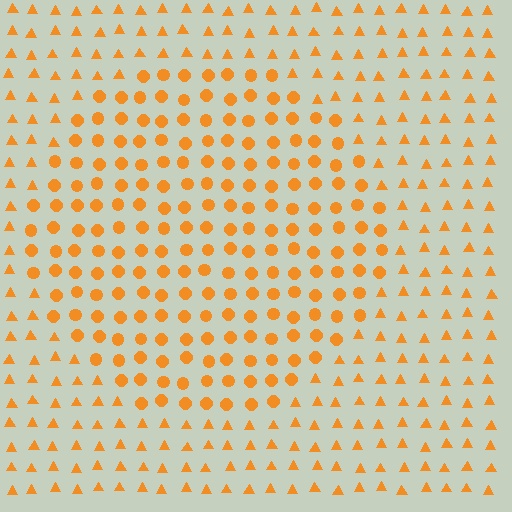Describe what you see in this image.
The image is filled with small orange elements arranged in a uniform grid. A circle-shaped region contains circles, while the surrounding area contains triangles. The boundary is defined purely by the change in element shape.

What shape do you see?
I see a circle.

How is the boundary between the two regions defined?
The boundary is defined by a change in element shape: circles inside vs. triangles outside. All elements share the same color and spacing.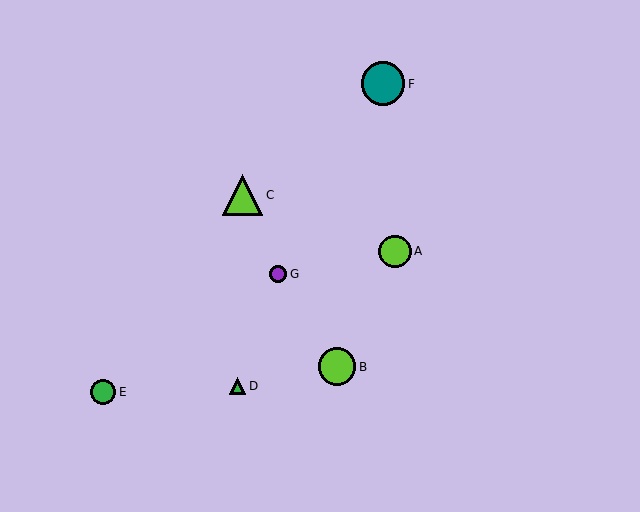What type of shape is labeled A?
Shape A is a lime circle.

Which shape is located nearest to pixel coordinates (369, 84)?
The teal circle (labeled F) at (383, 84) is nearest to that location.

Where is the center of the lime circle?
The center of the lime circle is at (337, 367).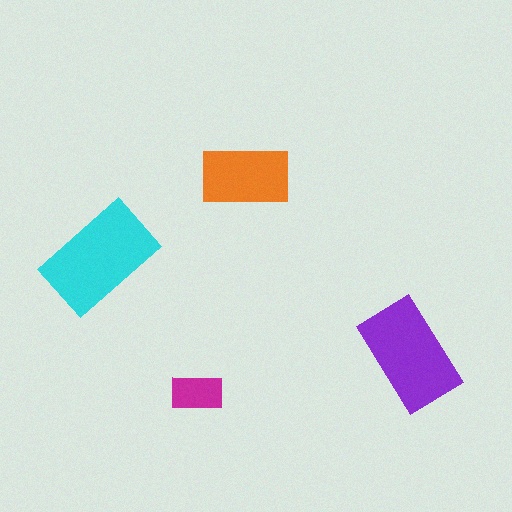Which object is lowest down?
The magenta rectangle is bottommost.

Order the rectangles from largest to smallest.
the cyan one, the purple one, the orange one, the magenta one.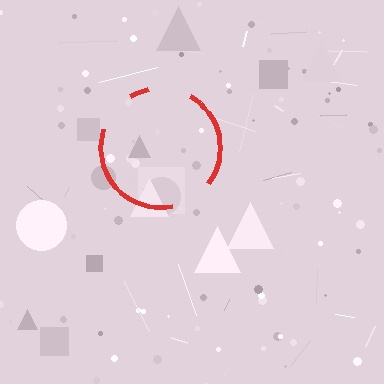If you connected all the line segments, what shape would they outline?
They would outline a circle.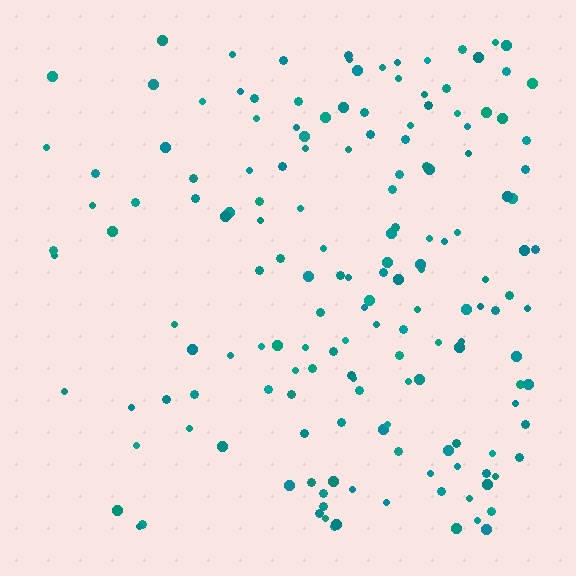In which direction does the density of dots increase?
From left to right, with the right side densest.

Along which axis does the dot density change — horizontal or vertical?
Horizontal.